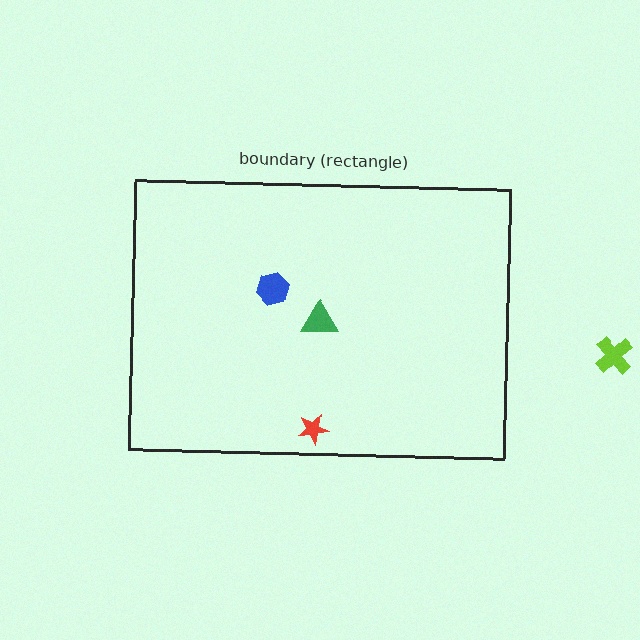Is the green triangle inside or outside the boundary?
Inside.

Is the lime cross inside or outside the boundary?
Outside.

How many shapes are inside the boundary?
3 inside, 1 outside.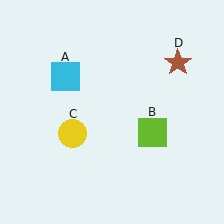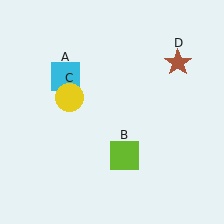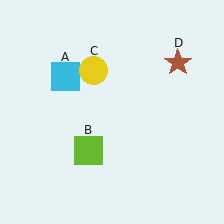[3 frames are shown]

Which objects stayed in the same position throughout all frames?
Cyan square (object A) and brown star (object D) remained stationary.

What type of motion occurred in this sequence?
The lime square (object B), yellow circle (object C) rotated clockwise around the center of the scene.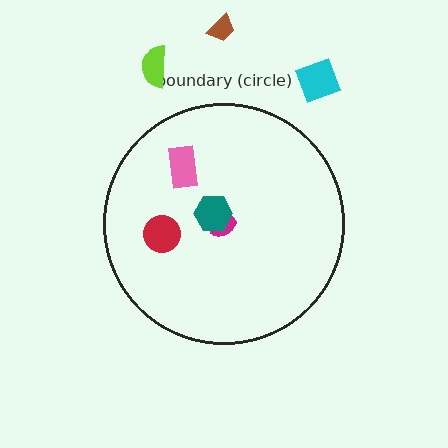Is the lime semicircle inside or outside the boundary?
Outside.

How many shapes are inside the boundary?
4 inside, 3 outside.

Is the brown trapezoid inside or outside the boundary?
Outside.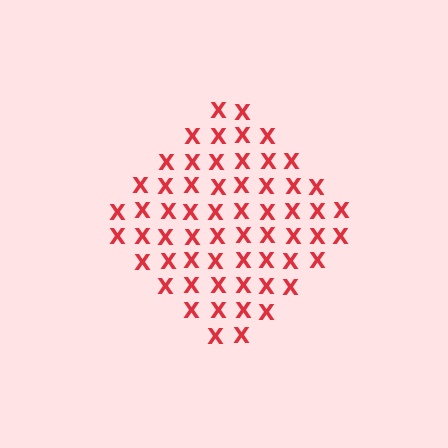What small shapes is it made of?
It is made of small letter X's.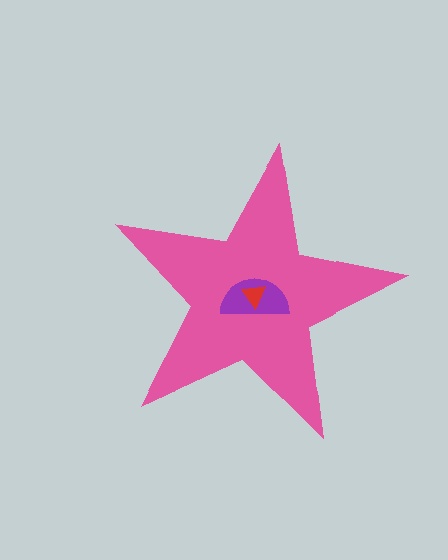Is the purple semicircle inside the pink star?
Yes.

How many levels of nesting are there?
3.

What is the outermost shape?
The pink star.